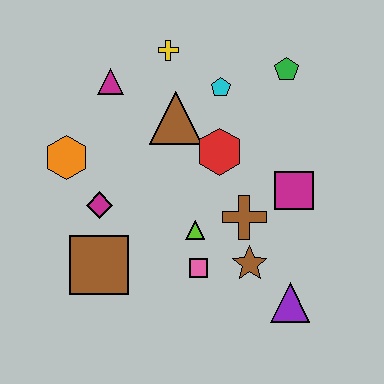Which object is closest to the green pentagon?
The cyan pentagon is closest to the green pentagon.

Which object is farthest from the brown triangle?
The purple triangle is farthest from the brown triangle.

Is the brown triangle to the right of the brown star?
No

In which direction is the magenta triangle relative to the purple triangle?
The magenta triangle is above the purple triangle.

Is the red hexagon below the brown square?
No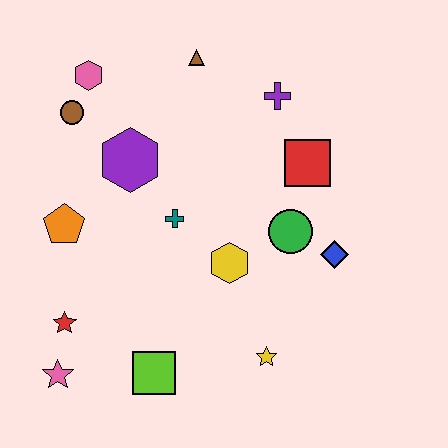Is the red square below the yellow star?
No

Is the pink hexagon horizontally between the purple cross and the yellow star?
No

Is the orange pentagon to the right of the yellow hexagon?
No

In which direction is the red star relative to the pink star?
The red star is above the pink star.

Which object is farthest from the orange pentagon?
The blue diamond is farthest from the orange pentagon.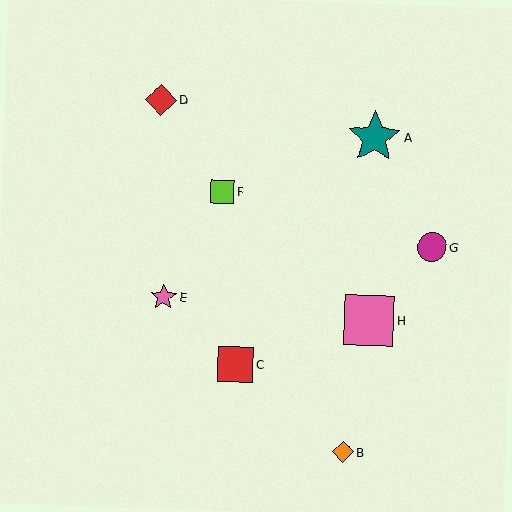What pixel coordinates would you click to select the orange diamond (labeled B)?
Click at (343, 452) to select the orange diamond B.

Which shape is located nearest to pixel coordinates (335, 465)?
The orange diamond (labeled B) at (343, 452) is nearest to that location.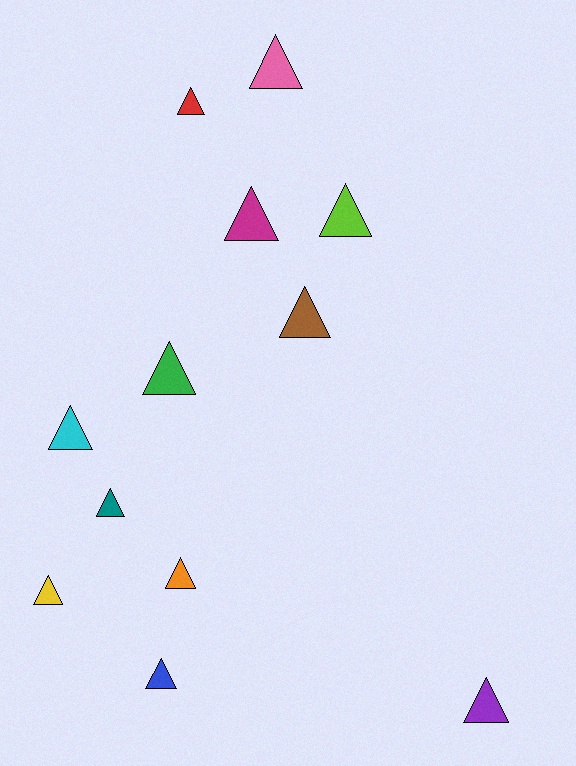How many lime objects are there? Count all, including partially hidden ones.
There is 1 lime object.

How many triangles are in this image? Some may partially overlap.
There are 12 triangles.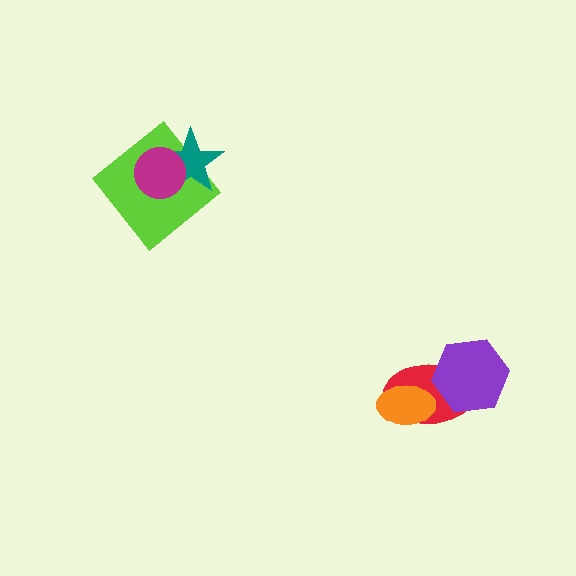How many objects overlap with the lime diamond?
2 objects overlap with the lime diamond.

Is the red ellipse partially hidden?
Yes, it is partially covered by another shape.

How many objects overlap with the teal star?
2 objects overlap with the teal star.